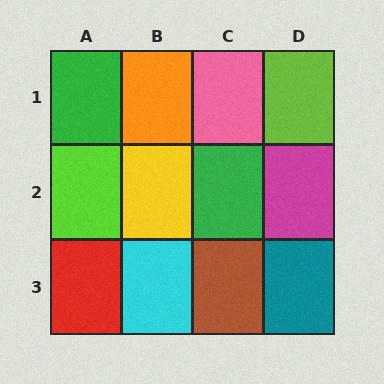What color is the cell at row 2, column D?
Magenta.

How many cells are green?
2 cells are green.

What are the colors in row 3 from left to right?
Red, cyan, brown, teal.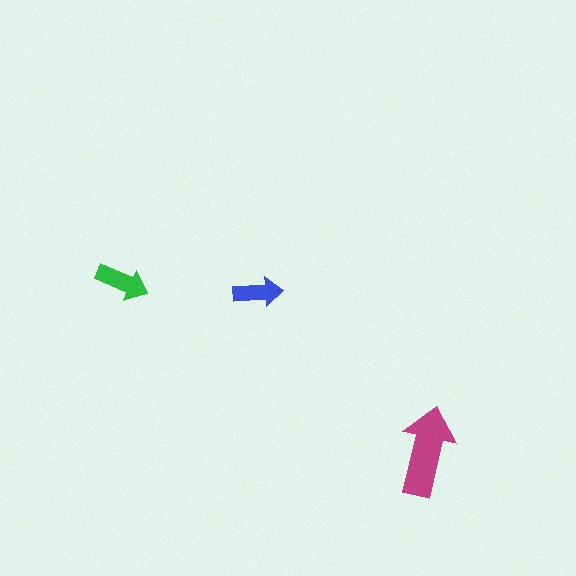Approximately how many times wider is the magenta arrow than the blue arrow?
About 2 times wider.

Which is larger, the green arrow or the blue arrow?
The green one.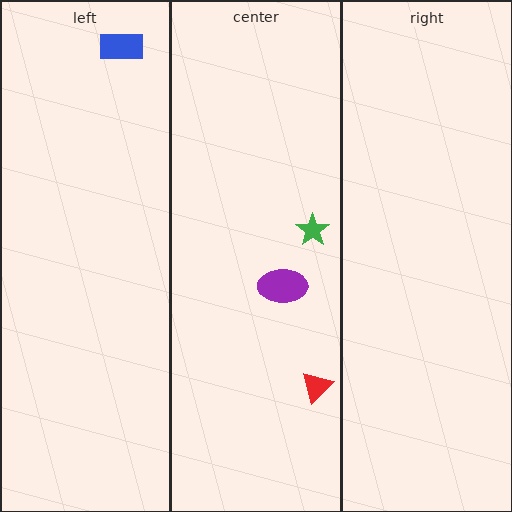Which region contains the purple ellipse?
The center region.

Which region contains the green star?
The center region.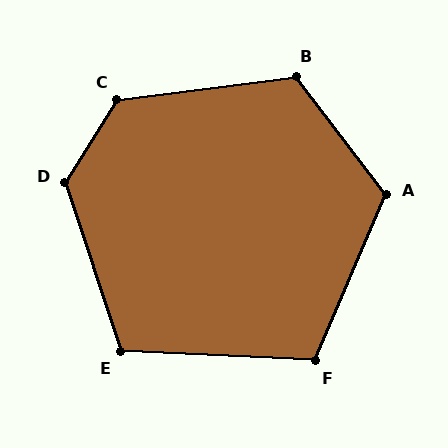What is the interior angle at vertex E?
Approximately 111 degrees (obtuse).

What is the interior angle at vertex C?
Approximately 129 degrees (obtuse).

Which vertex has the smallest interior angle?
F, at approximately 110 degrees.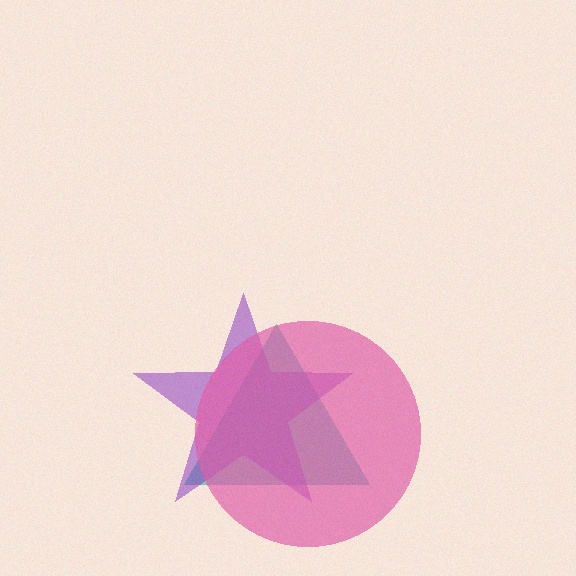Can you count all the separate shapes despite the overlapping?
Yes, there are 3 separate shapes.